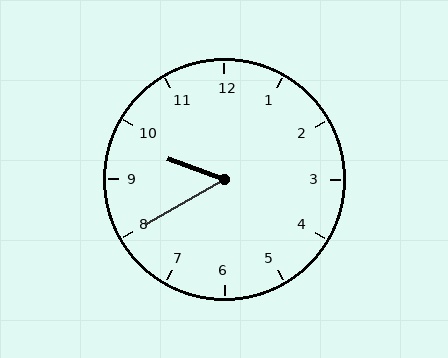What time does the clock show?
9:40.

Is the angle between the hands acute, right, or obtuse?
It is acute.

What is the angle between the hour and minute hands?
Approximately 50 degrees.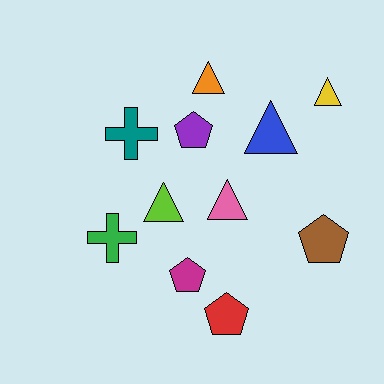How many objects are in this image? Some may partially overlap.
There are 11 objects.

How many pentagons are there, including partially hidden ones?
There are 4 pentagons.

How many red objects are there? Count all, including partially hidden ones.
There is 1 red object.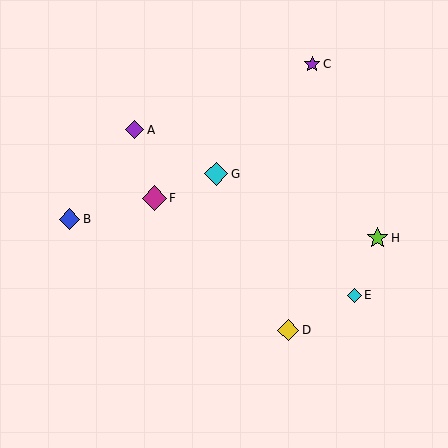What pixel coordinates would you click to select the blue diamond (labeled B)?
Click at (69, 219) to select the blue diamond B.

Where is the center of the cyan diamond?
The center of the cyan diamond is at (354, 295).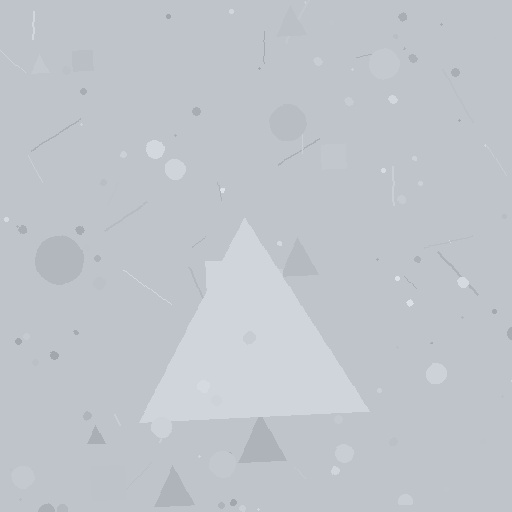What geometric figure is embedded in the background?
A triangle is embedded in the background.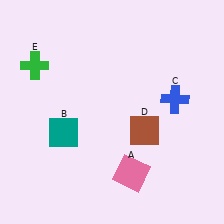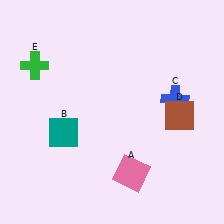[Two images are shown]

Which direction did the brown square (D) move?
The brown square (D) moved right.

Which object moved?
The brown square (D) moved right.